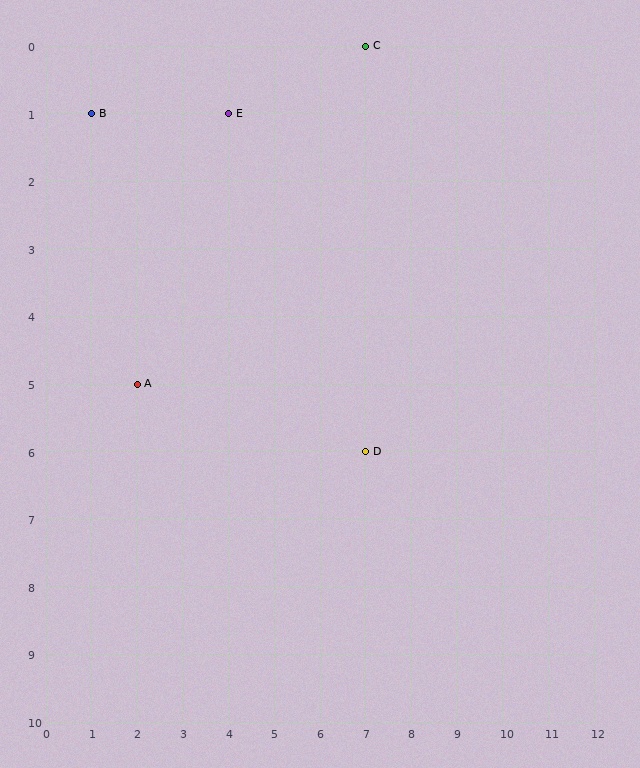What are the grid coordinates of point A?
Point A is at grid coordinates (2, 5).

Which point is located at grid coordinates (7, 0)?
Point C is at (7, 0).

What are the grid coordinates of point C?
Point C is at grid coordinates (7, 0).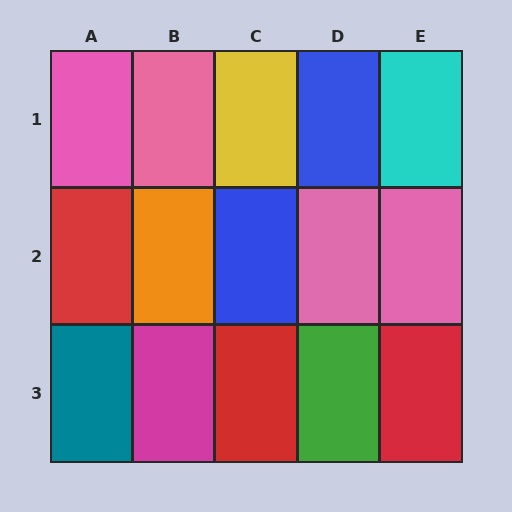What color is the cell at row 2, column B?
Orange.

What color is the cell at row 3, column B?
Magenta.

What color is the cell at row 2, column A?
Red.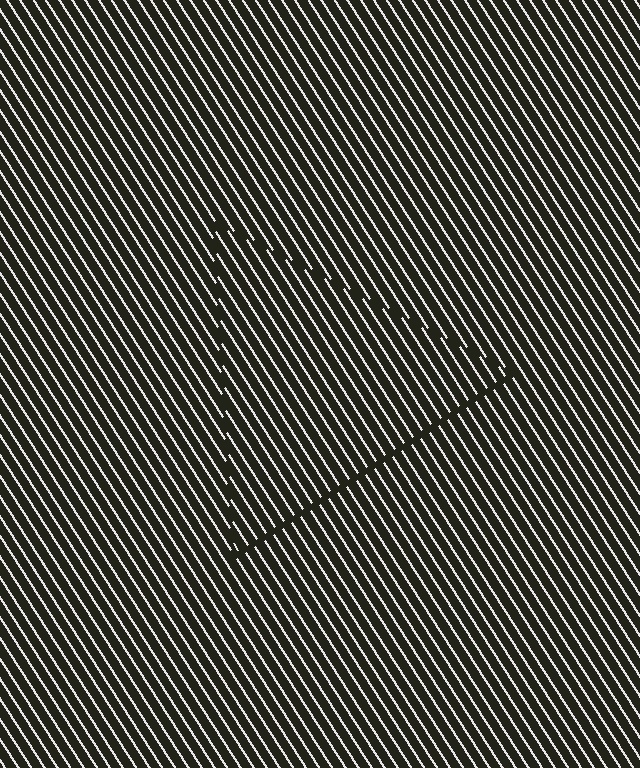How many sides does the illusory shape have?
3 sides — the line-ends trace a triangle.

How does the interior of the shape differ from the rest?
The interior of the shape contains the same grating, shifted by half a period — the contour is defined by the phase discontinuity where line-ends from the inner and outer gratings abut.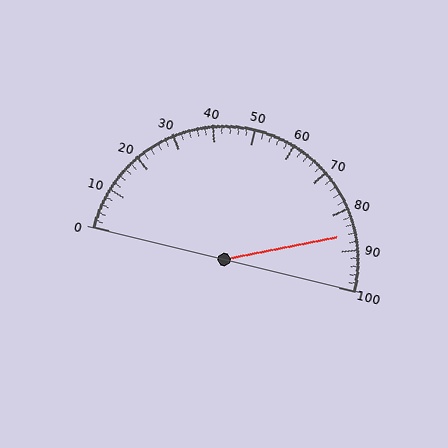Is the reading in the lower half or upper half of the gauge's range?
The reading is in the upper half of the range (0 to 100).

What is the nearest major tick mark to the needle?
The nearest major tick mark is 90.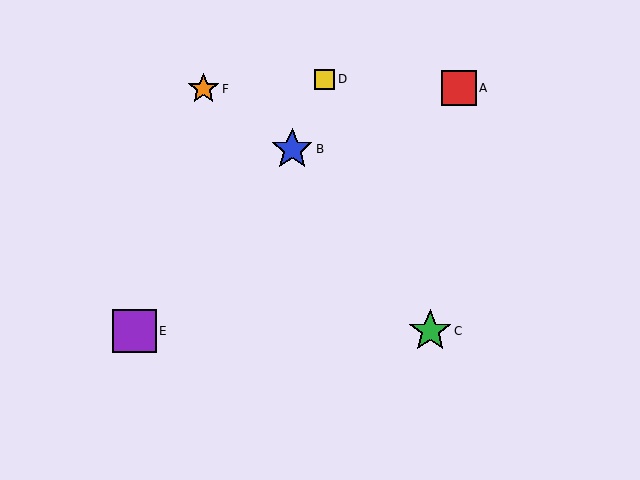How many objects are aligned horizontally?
2 objects (C, E) are aligned horizontally.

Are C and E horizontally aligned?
Yes, both are at y≈331.